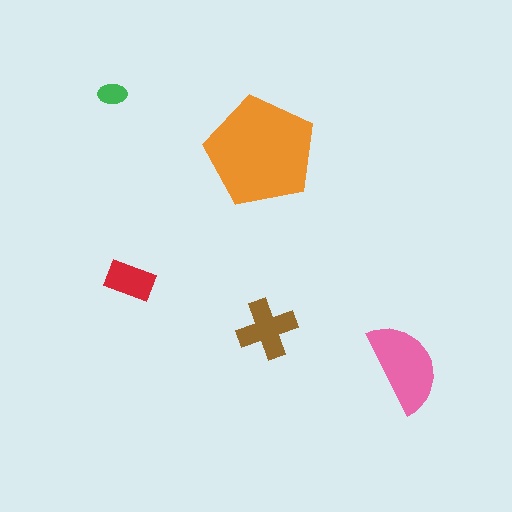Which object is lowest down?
The pink semicircle is bottommost.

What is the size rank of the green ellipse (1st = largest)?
5th.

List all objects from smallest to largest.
The green ellipse, the red rectangle, the brown cross, the pink semicircle, the orange pentagon.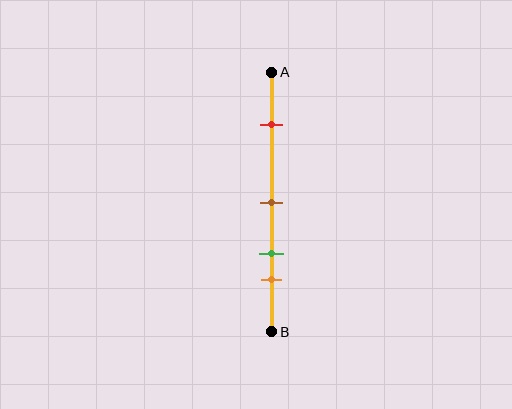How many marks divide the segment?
There are 4 marks dividing the segment.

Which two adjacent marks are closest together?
The green and orange marks are the closest adjacent pair.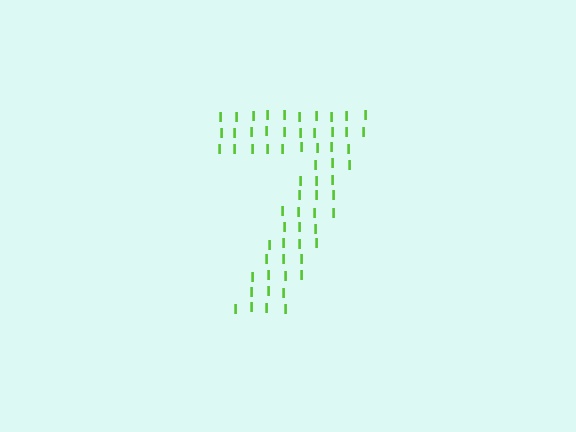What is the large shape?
The large shape is the digit 7.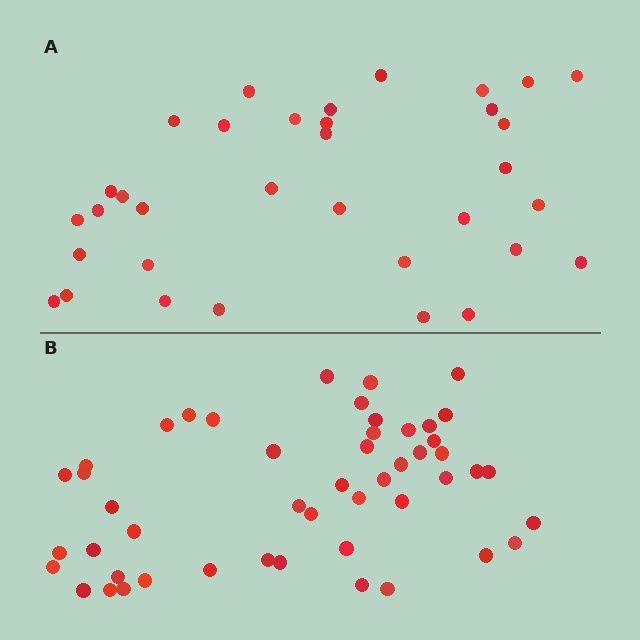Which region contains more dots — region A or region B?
Region B (the bottom region) has more dots.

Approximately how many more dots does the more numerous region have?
Region B has approximately 15 more dots than region A.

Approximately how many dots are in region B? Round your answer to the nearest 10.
About 50 dots. (The exact count is 49, which rounds to 50.)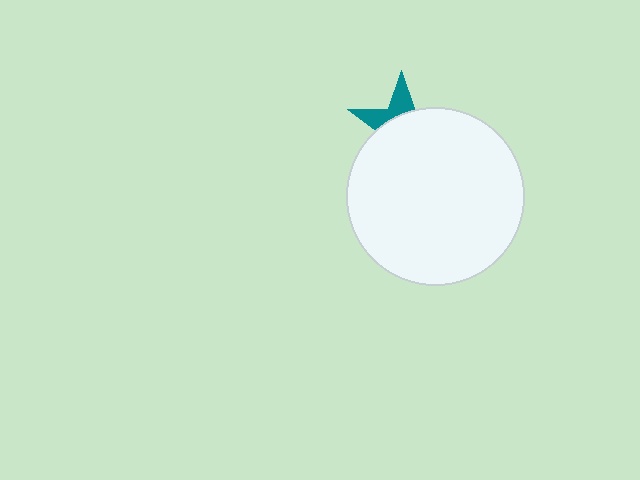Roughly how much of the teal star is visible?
A small part of it is visible (roughly 32%).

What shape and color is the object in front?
The object in front is a white circle.